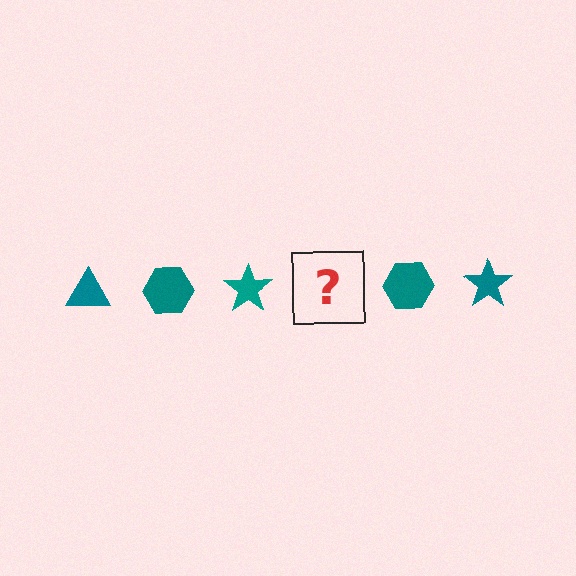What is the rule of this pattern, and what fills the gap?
The rule is that the pattern cycles through triangle, hexagon, star shapes in teal. The gap should be filled with a teal triangle.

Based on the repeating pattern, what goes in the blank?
The blank should be a teal triangle.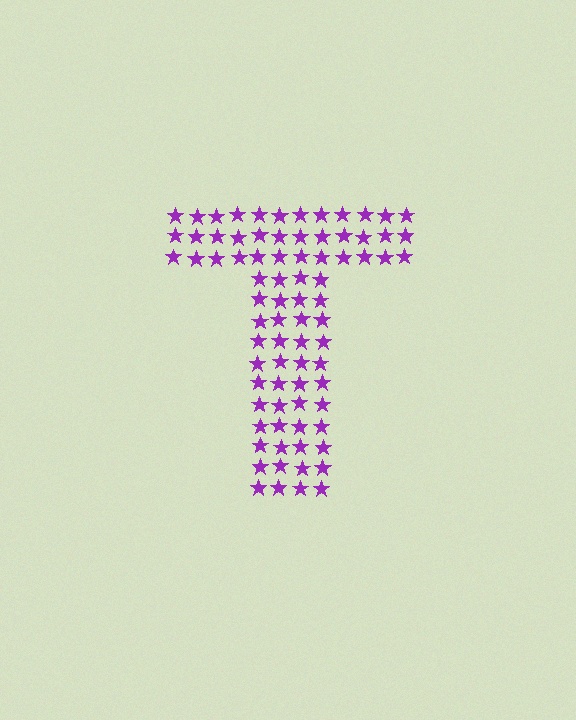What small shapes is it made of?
It is made of small stars.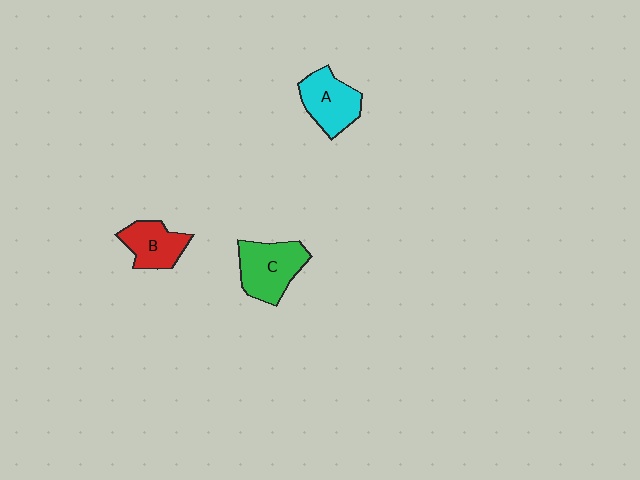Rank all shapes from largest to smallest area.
From largest to smallest: C (green), A (cyan), B (red).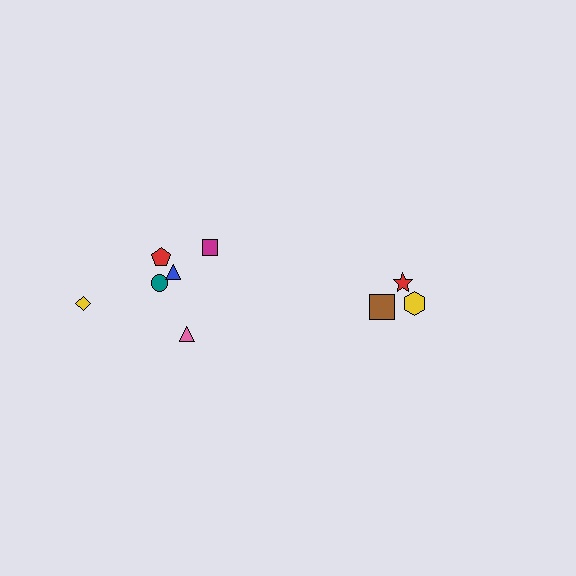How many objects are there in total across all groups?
There are 9 objects.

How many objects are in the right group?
There are 3 objects.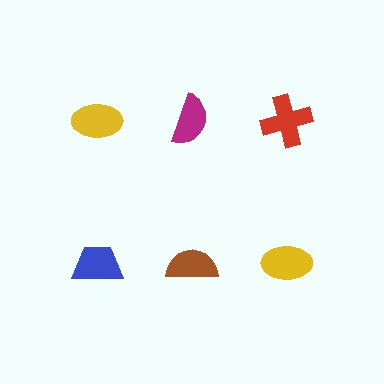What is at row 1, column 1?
A yellow ellipse.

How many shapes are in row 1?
3 shapes.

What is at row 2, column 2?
A brown semicircle.